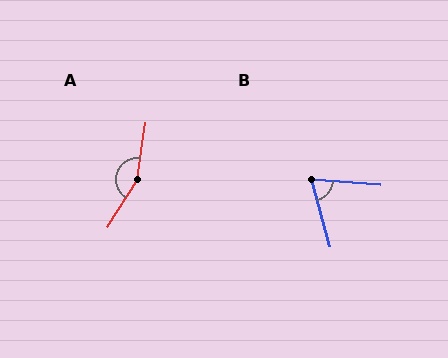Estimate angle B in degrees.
Approximately 70 degrees.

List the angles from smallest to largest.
B (70°), A (156°).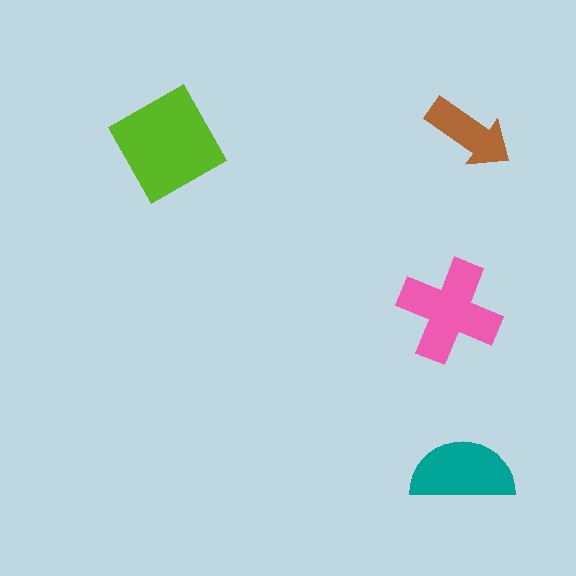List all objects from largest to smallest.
The lime diamond, the pink cross, the teal semicircle, the brown arrow.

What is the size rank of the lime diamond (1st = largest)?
1st.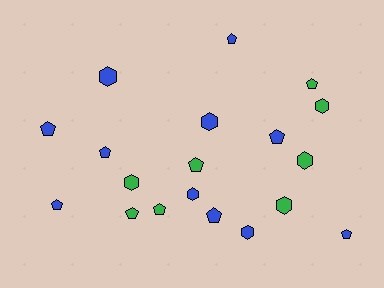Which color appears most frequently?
Blue, with 11 objects.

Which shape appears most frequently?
Pentagon, with 11 objects.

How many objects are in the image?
There are 19 objects.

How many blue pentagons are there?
There are 7 blue pentagons.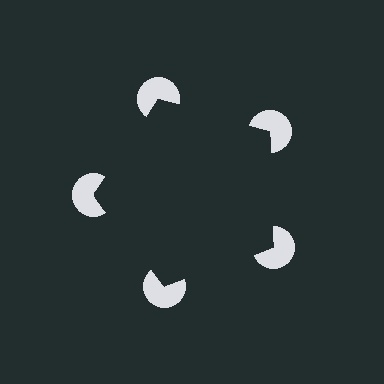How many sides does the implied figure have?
5 sides.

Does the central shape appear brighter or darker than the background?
It typically appears slightly darker than the background, even though no actual brightness change is drawn.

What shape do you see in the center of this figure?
An illusory pentagon — its edges are inferred from the aligned wedge cuts in the pac-man discs, not physically drawn.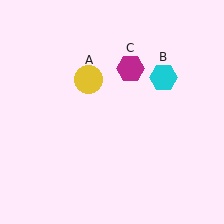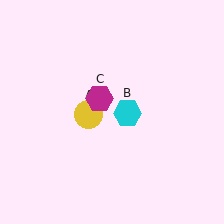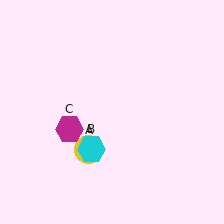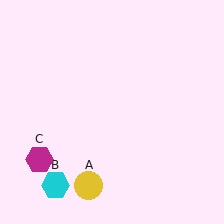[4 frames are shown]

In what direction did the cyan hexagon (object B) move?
The cyan hexagon (object B) moved down and to the left.